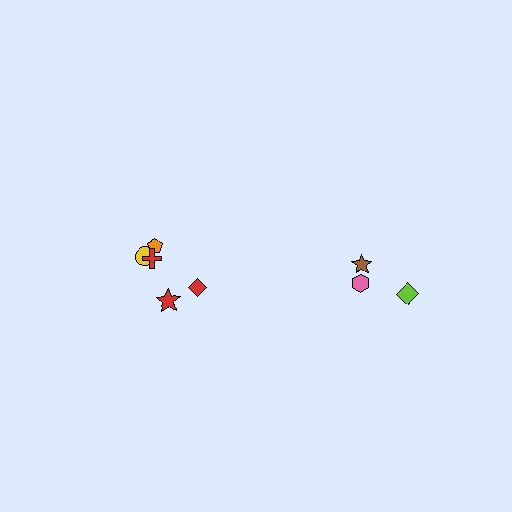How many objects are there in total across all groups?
There are 8 objects.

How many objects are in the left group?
There are 5 objects.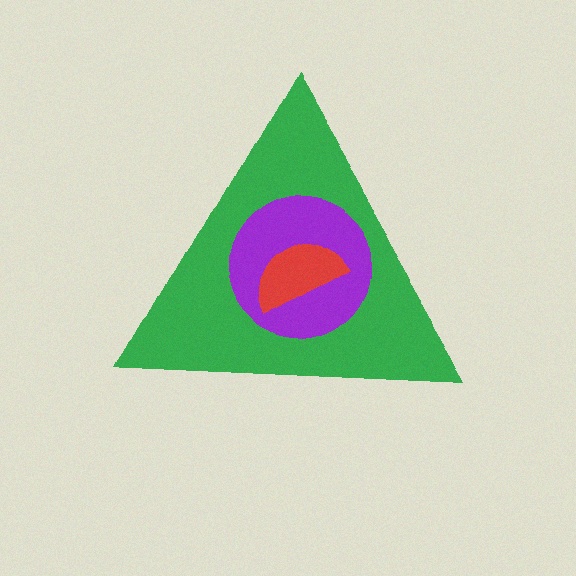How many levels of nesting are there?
3.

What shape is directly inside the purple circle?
The red semicircle.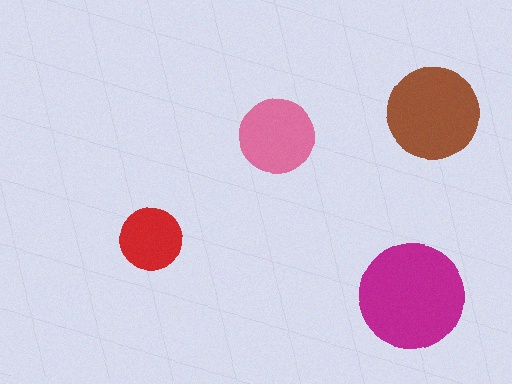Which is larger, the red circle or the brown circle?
The brown one.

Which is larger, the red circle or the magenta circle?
The magenta one.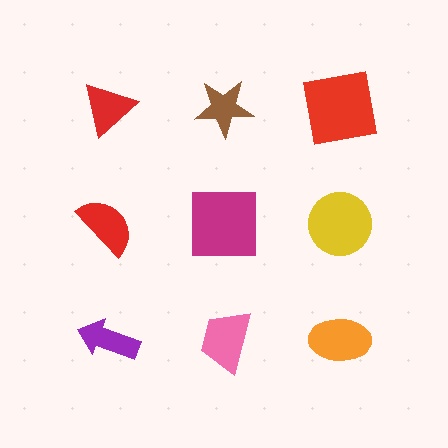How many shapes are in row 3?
3 shapes.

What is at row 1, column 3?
A red square.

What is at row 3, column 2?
A pink trapezoid.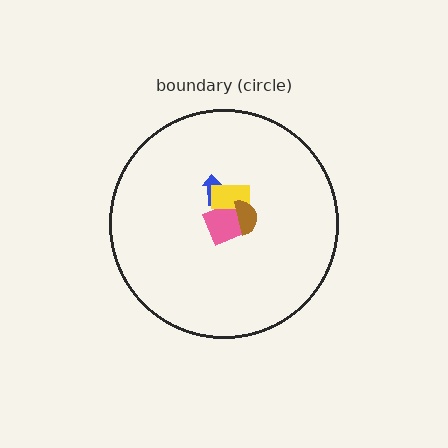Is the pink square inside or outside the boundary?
Inside.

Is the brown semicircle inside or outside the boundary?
Inside.